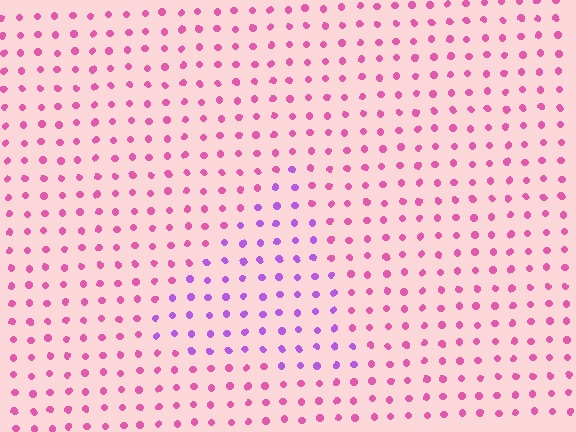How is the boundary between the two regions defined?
The boundary is defined purely by a slight shift in hue (about 43 degrees). Spacing, size, and orientation are identical on both sides.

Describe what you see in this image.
The image is filled with small pink elements in a uniform arrangement. A triangle-shaped region is visible where the elements are tinted to a slightly different hue, forming a subtle color boundary.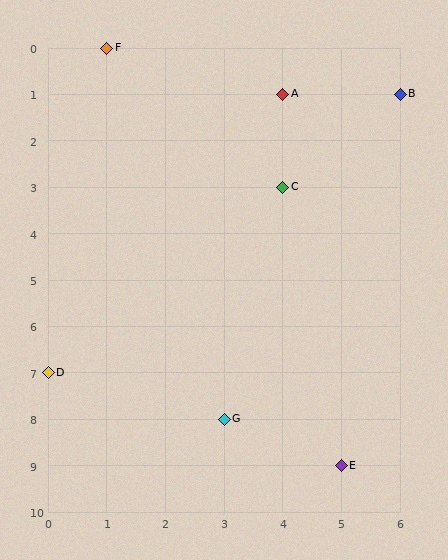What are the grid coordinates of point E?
Point E is at grid coordinates (5, 9).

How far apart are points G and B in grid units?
Points G and B are 3 columns and 7 rows apart (about 7.6 grid units diagonally).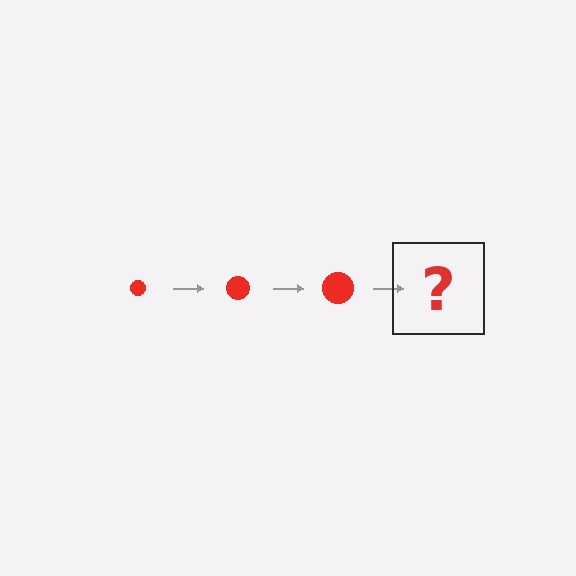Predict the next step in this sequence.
The next step is a red circle, larger than the previous one.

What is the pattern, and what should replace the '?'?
The pattern is that the circle gets progressively larger each step. The '?' should be a red circle, larger than the previous one.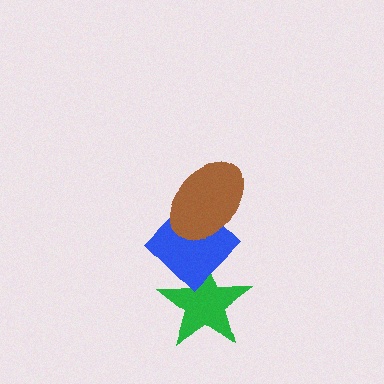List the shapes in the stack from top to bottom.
From top to bottom: the brown ellipse, the blue diamond, the green star.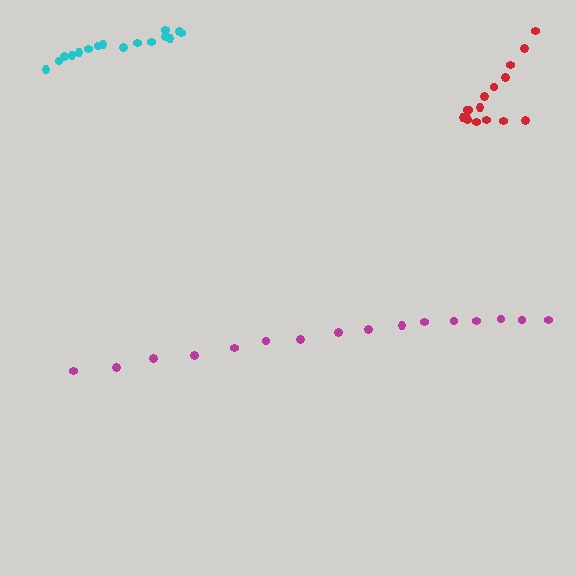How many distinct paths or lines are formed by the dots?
There are 3 distinct paths.